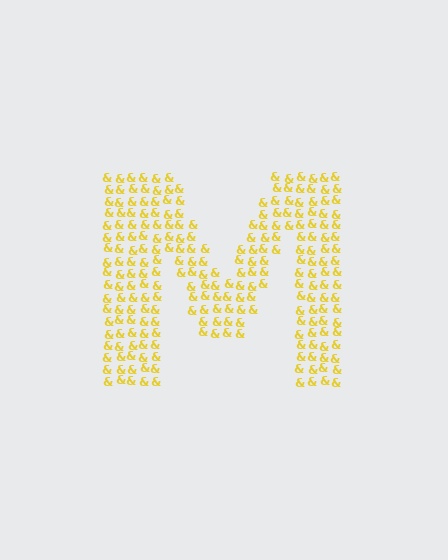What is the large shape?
The large shape is the letter M.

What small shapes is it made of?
It is made of small ampersands.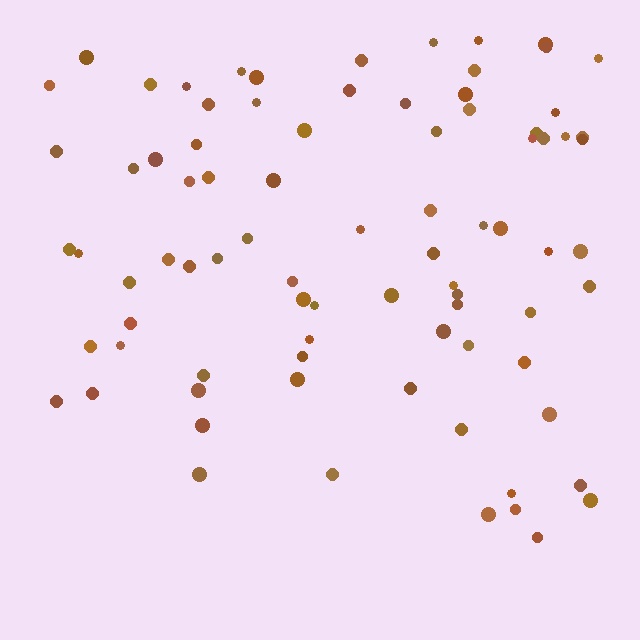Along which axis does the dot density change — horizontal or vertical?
Vertical.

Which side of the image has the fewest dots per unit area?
The bottom.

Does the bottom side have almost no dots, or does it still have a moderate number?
Still a moderate number, just noticeably fewer than the top.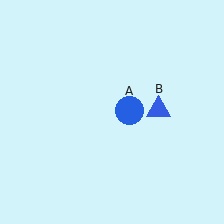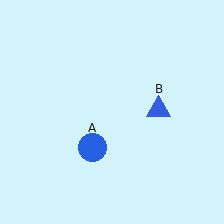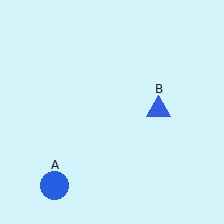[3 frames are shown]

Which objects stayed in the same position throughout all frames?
Blue triangle (object B) remained stationary.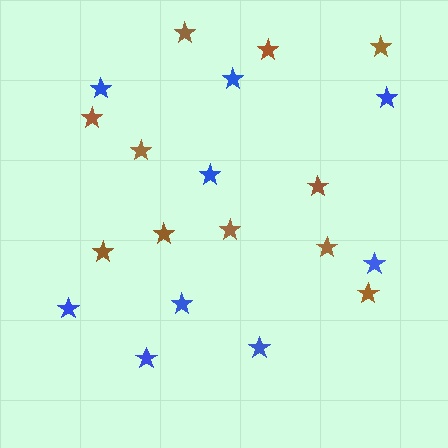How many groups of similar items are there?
There are 2 groups: one group of blue stars (9) and one group of brown stars (11).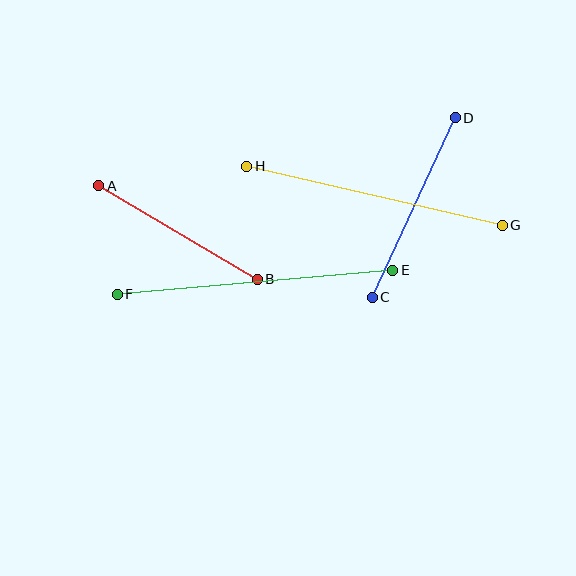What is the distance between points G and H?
The distance is approximately 262 pixels.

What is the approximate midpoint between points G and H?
The midpoint is at approximately (375, 196) pixels.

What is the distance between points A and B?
The distance is approximately 184 pixels.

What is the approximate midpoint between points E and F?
The midpoint is at approximately (255, 282) pixels.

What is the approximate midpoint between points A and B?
The midpoint is at approximately (178, 232) pixels.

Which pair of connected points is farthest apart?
Points E and F are farthest apart.